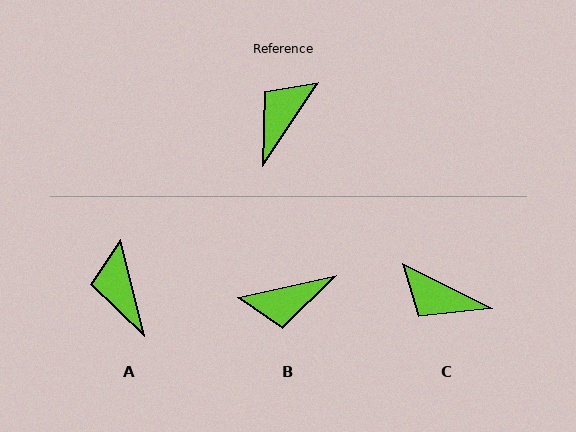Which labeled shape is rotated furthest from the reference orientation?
B, about 136 degrees away.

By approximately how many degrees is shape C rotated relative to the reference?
Approximately 97 degrees counter-clockwise.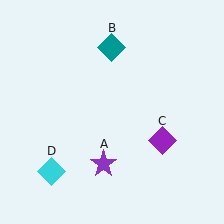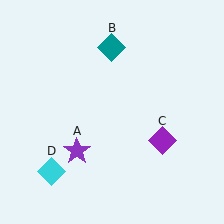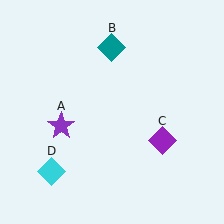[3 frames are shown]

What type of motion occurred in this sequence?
The purple star (object A) rotated clockwise around the center of the scene.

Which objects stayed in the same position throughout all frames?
Teal diamond (object B) and purple diamond (object C) and cyan diamond (object D) remained stationary.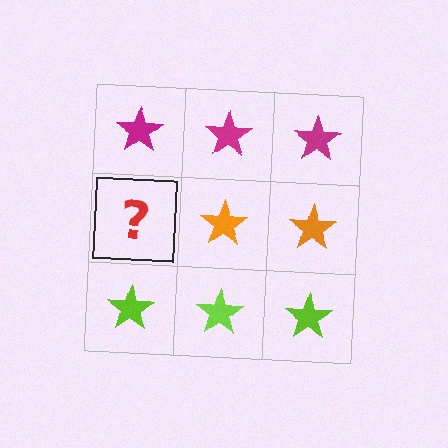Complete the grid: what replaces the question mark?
The question mark should be replaced with an orange star.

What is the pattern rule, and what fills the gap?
The rule is that each row has a consistent color. The gap should be filled with an orange star.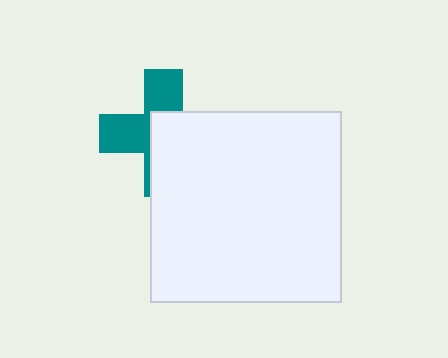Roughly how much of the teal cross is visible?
About half of it is visible (roughly 46%).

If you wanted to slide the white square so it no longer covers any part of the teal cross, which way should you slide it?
Slide it toward the lower-right — that is the most direct way to separate the two shapes.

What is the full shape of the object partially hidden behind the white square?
The partially hidden object is a teal cross.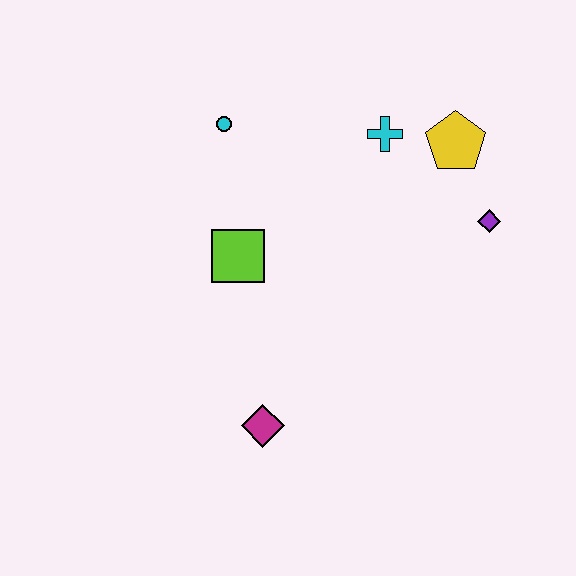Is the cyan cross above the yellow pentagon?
Yes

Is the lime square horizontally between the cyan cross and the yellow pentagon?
No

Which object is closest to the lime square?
The cyan circle is closest to the lime square.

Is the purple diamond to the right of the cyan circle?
Yes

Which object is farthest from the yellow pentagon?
The magenta diamond is farthest from the yellow pentagon.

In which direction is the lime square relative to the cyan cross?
The lime square is to the left of the cyan cross.